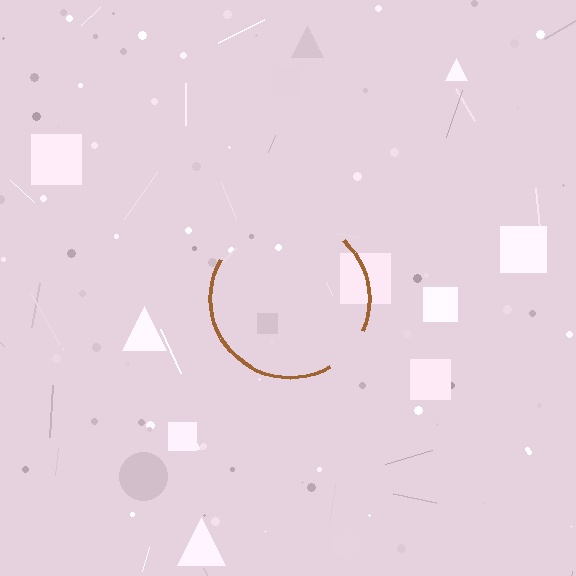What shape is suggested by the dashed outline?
The dashed outline suggests a circle.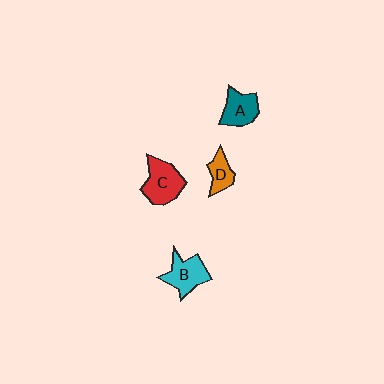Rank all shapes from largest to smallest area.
From largest to smallest: C (red), B (cyan), A (teal), D (orange).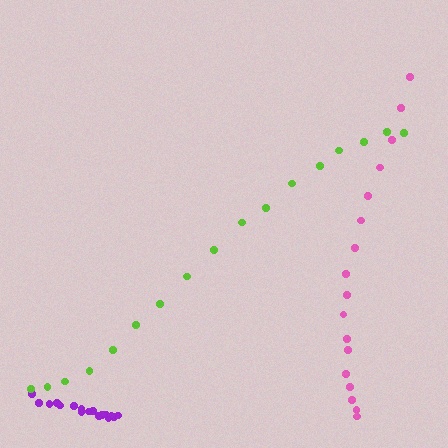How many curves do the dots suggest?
There are 3 distinct paths.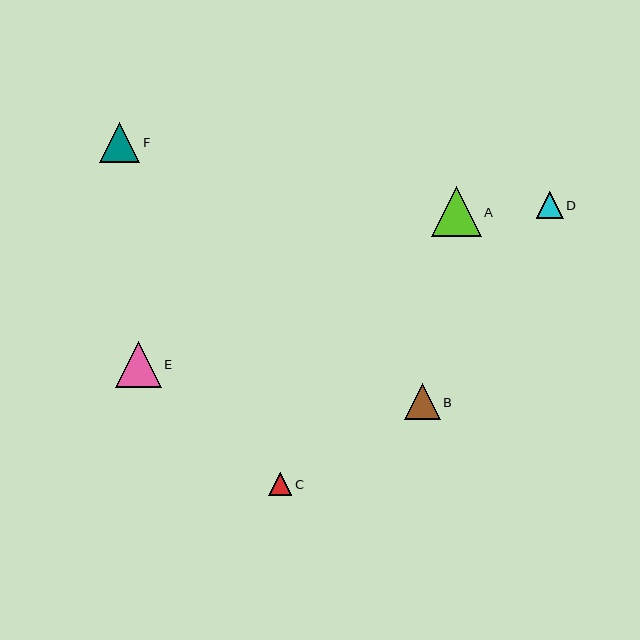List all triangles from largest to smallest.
From largest to smallest: A, E, F, B, D, C.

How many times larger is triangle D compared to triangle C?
Triangle D is approximately 1.2 times the size of triangle C.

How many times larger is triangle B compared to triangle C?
Triangle B is approximately 1.6 times the size of triangle C.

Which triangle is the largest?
Triangle A is the largest with a size of approximately 49 pixels.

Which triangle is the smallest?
Triangle C is the smallest with a size of approximately 23 pixels.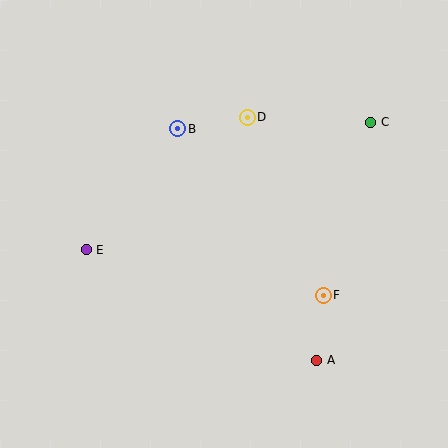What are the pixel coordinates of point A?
Point A is at (317, 360).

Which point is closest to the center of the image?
Point B at (178, 129) is closest to the center.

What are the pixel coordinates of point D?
Point D is at (247, 117).